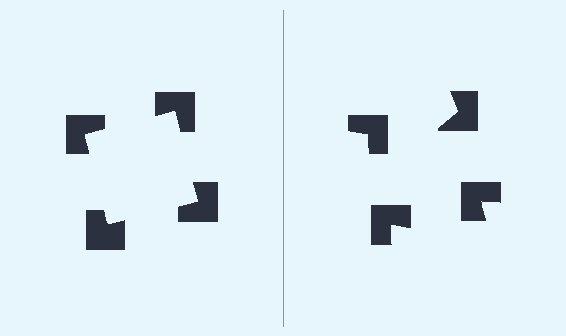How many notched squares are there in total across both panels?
8 — 4 on each side.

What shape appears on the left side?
An illusory square.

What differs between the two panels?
The notched squares are positioned identically on both sides; only the wedge orientations differ. On the left they align to a square; on the right they are misaligned.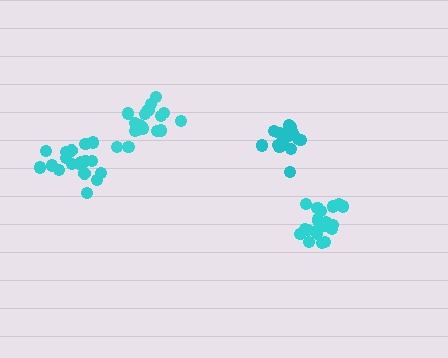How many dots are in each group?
Group 1: 20 dots, Group 2: 18 dots, Group 3: 18 dots, Group 4: 19 dots (75 total).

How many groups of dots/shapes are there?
There are 4 groups.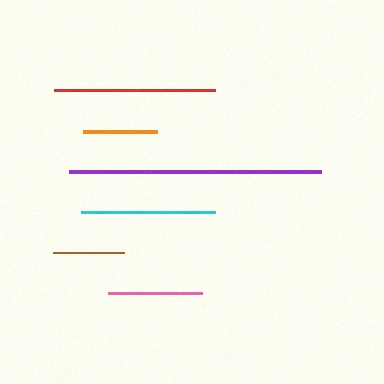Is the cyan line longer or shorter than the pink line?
The cyan line is longer than the pink line.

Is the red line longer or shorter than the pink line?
The red line is longer than the pink line.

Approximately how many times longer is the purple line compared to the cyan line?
The purple line is approximately 1.9 times the length of the cyan line.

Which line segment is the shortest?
The brown line is the shortest at approximately 71 pixels.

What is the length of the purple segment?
The purple segment is approximately 252 pixels long.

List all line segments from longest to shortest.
From longest to shortest: purple, red, cyan, pink, orange, brown.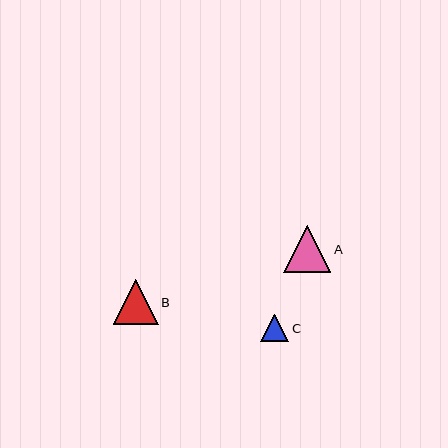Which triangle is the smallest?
Triangle C is the smallest with a size of approximately 28 pixels.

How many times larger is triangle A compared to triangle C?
Triangle A is approximately 1.7 times the size of triangle C.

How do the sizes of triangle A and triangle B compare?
Triangle A and triangle B are approximately the same size.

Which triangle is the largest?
Triangle A is the largest with a size of approximately 47 pixels.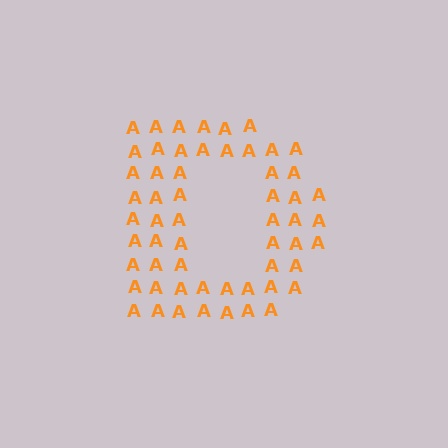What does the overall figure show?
The overall figure shows the letter D.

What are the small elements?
The small elements are letter A's.